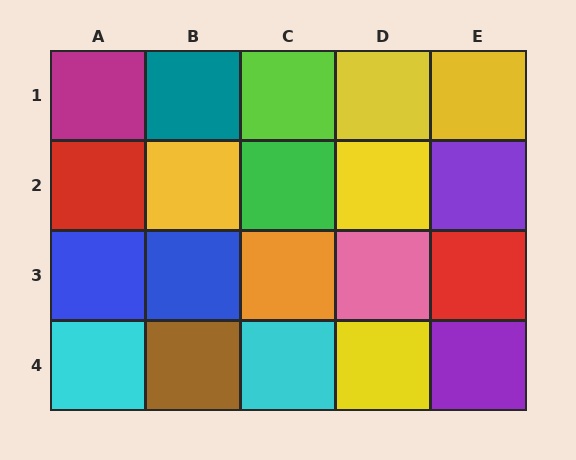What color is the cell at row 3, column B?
Blue.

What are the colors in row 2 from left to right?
Red, yellow, green, yellow, purple.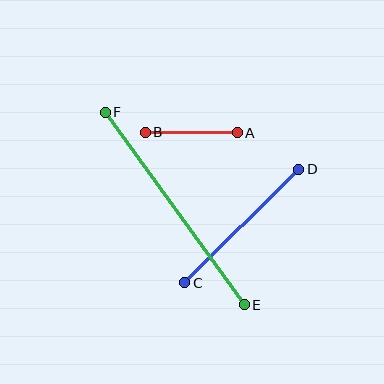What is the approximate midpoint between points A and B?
The midpoint is at approximately (191, 132) pixels.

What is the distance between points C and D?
The distance is approximately 161 pixels.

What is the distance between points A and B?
The distance is approximately 92 pixels.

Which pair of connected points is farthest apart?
Points E and F are farthest apart.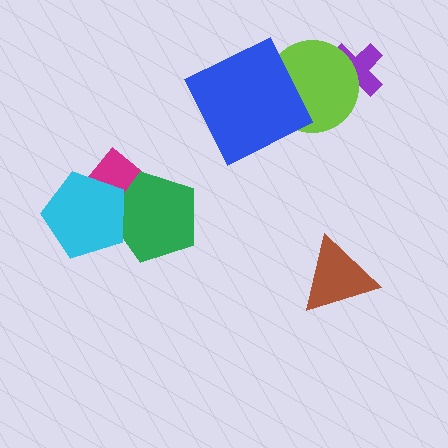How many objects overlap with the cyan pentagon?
2 objects overlap with the cyan pentagon.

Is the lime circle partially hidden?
Yes, it is partially covered by another shape.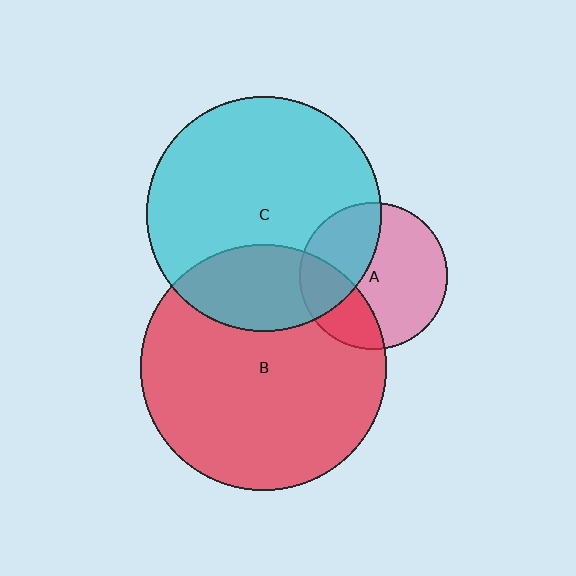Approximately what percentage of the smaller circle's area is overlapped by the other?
Approximately 35%.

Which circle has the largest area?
Circle B (red).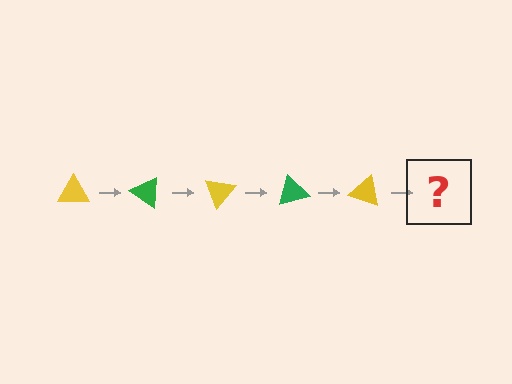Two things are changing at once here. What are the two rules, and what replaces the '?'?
The two rules are that it rotates 35 degrees each step and the color cycles through yellow and green. The '?' should be a green triangle, rotated 175 degrees from the start.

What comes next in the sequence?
The next element should be a green triangle, rotated 175 degrees from the start.